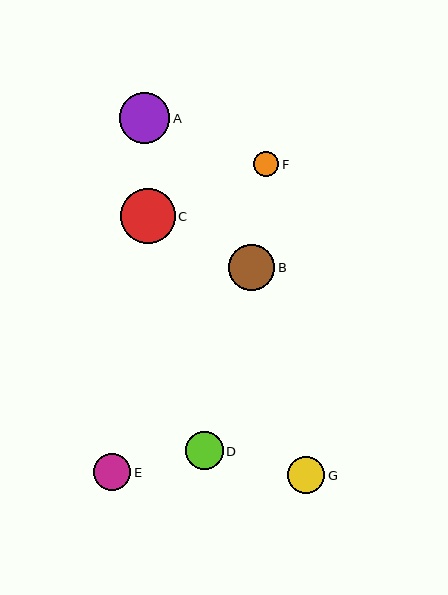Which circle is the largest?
Circle C is the largest with a size of approximately 55 pixels.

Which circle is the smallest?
Circle F is the smallest with a size of approximately 25 pixels.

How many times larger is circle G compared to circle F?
Circle G is approximately 1.5 times the size of circle F.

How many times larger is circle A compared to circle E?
Circle A is approximately 1.4 times the size of circle E.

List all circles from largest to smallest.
From largest to smallest: C, A, B, D, G, E, F.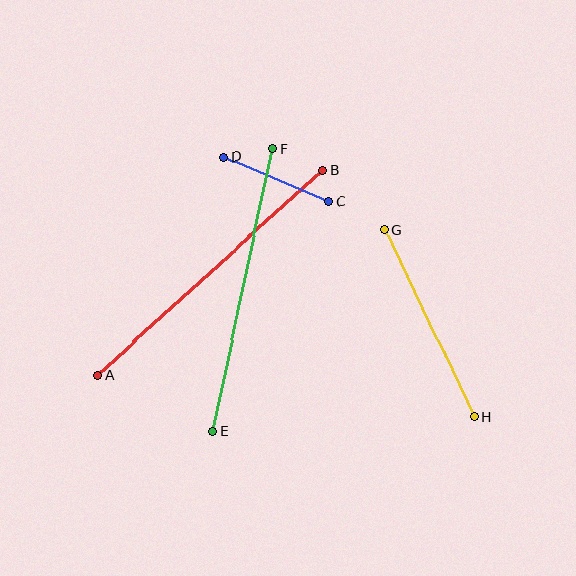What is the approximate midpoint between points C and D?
The midpoint is at approximately (276, 179) pixels.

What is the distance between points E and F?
The distance is approximately 288 pixels.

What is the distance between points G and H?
The distance is approximately 208 pixels.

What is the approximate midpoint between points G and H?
The midpoint is at approximately (430, 323) pixels.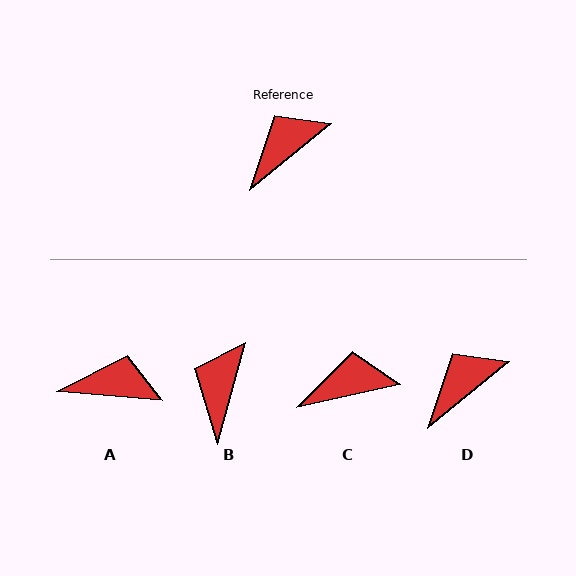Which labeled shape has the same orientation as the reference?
D.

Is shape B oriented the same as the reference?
No, it is off by about 35 degrees.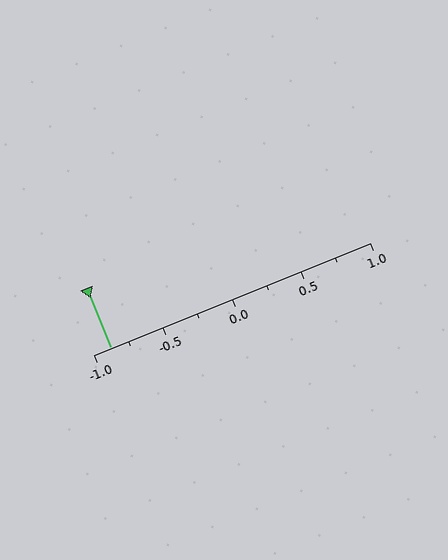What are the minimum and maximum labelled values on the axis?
The axis runs from -1.0 to 1.0.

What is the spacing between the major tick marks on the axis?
The major ticks are spaced 0.5 apart.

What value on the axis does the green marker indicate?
The marker indicates approximately -0.88.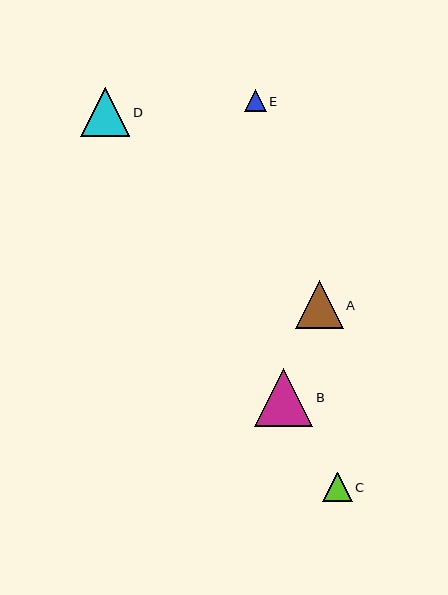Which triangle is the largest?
Triangle B is the largest with a size of approximately 58 pixels.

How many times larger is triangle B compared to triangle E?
Triangle B is approximately 2.7 times the size of triangle E.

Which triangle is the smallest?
Triangle E is the smallest with a size of approximately 22 pixels.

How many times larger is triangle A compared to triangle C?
Triangle A is approximately 1.6 times the size of triangle C.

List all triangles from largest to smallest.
From largest to smallest: B, D, A, C, E.